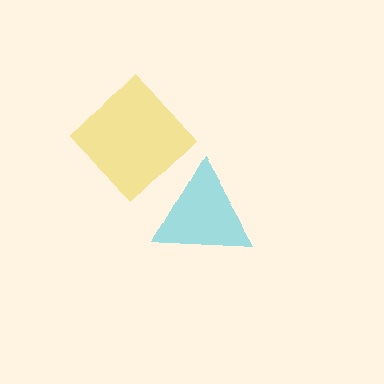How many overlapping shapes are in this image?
There are 2 overlapping shapes in the image.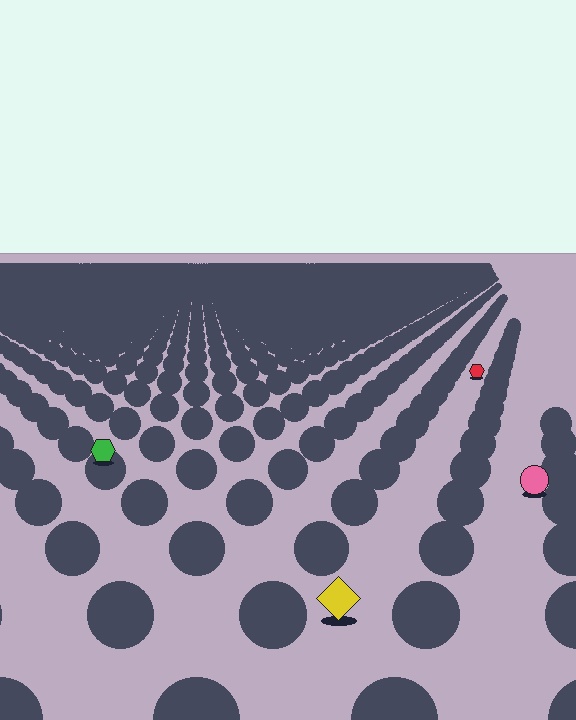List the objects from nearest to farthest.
From nearest to farthest: the yellow diamond, the pink circle, the green hexagon, the red hexagon.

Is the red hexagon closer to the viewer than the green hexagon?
No. The green hexagon is closer — you can tell from the texture gradient: the ground texture is coarser near it.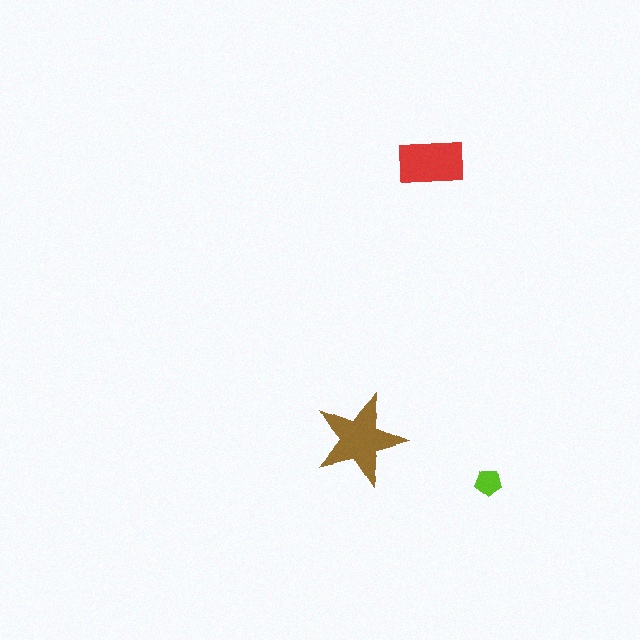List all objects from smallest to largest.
The lime pentagon, the red rectangle, the brown star.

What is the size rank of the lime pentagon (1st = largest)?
3rd.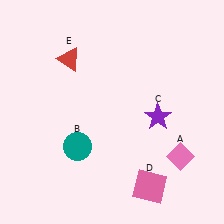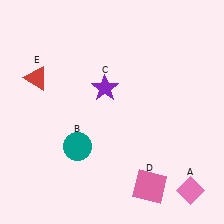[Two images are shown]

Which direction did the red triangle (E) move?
The red triangle (E) moved left.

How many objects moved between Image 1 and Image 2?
3 objects moved between the two images.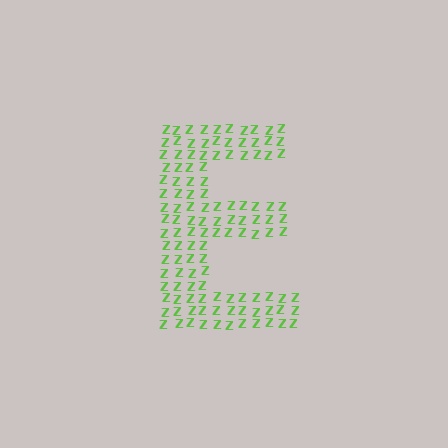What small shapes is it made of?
It is made of small letter Z's.